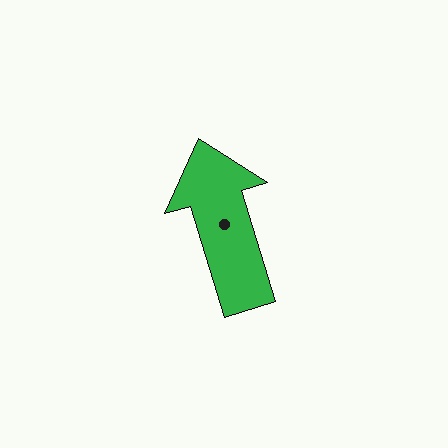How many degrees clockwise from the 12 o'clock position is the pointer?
Approximately 343 degrees.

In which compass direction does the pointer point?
North.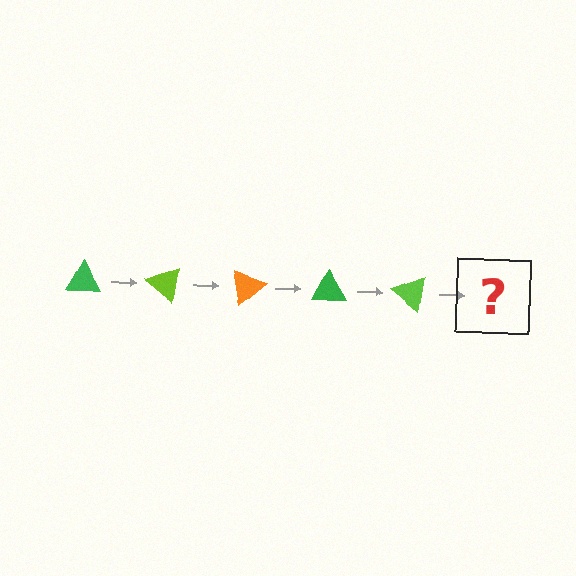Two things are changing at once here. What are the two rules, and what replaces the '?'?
The two rules are that it rotates 40 degrees each step and the color cycles through green, lime, and orange. The '?' should be an orange triangle, rotated 200 degrees from the start.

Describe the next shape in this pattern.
It should be an orange triangle, rotated 200 degrees from the start.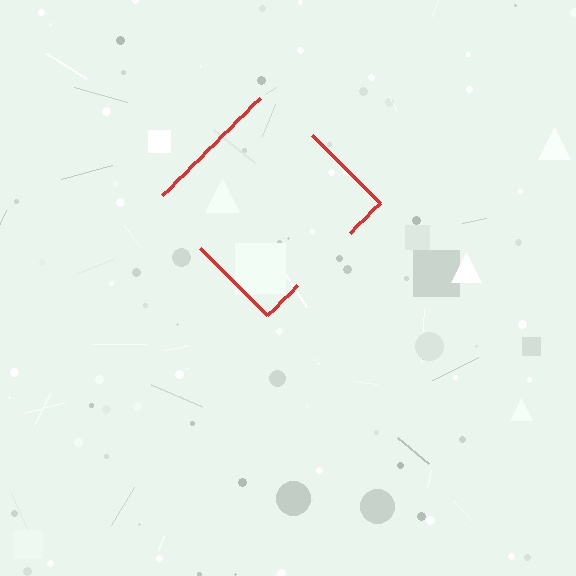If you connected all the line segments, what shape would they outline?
They would outline a diamond.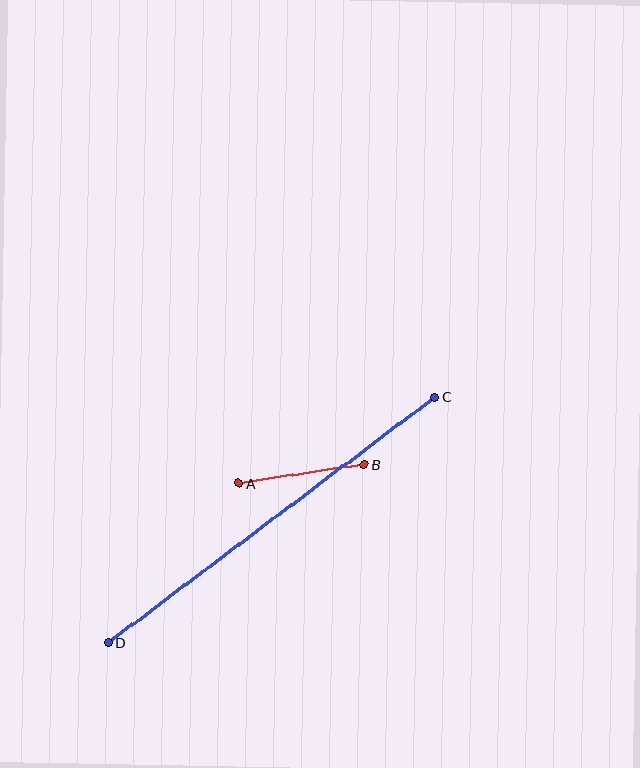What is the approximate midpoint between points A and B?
The midpoint is at approximately (301, 474) pixels.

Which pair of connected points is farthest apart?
Points C and D are farthest apart.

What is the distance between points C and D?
The distance is approximately 408 pixels.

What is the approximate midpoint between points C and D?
The midpoint is at approximately (271, 520) pixels.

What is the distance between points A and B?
The distance is approximately 127 pixels.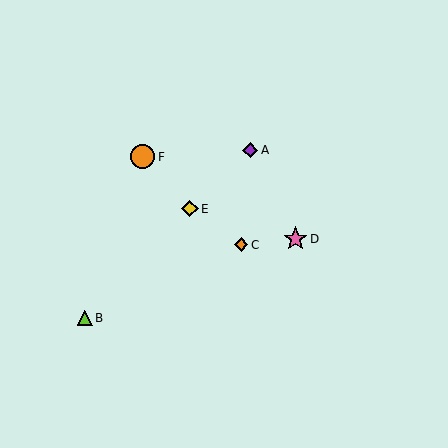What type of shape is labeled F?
Shape F is an orange circle.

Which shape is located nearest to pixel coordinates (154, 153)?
The orange circle (labeled F) at (142, 157) is nearest to that location.